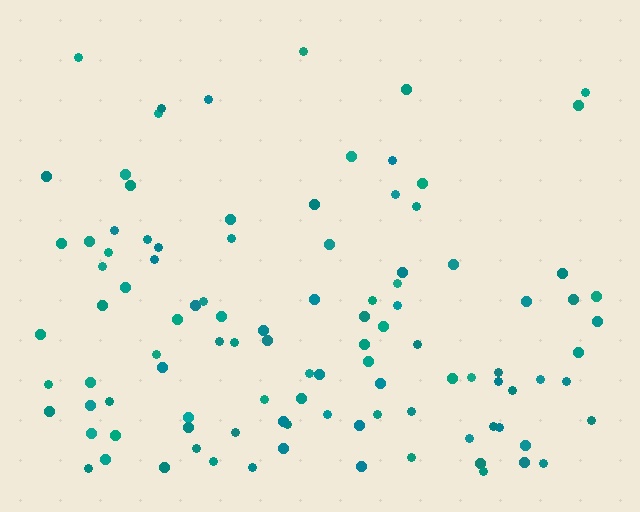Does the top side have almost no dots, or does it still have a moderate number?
Still a moderate number, just noticeably fewer than the bottom.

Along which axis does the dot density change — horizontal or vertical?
Vertical.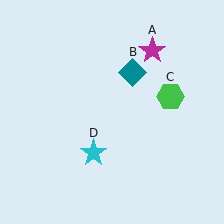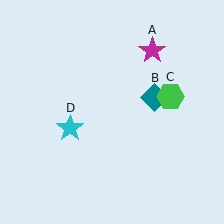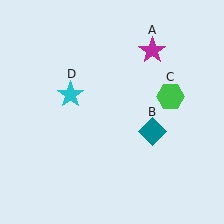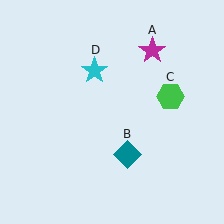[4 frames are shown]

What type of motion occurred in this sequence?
The teal diamond (object B), cyan star (object D) rotated clockwise around the center of the scene.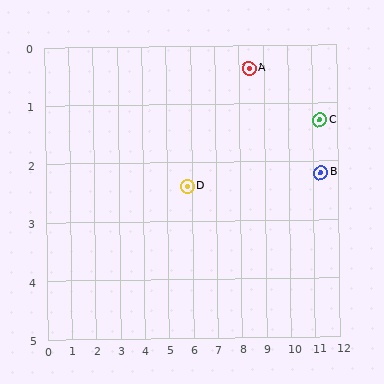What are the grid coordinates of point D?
Point D is at approximately (5.8, 2.4).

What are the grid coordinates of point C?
Point C is at approximately (11.3, 1.3).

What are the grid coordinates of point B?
Point B is at approximately (11.3, 2.2).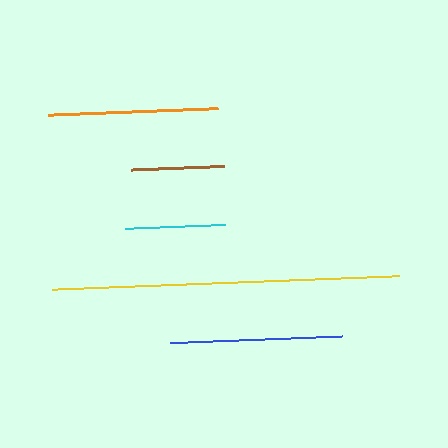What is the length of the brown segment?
The brown segment is approximately 93 pixels long.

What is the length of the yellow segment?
The yellow segment is approximately 348 pixels long.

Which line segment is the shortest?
The brown line is the shortest at approximately 93 pixels.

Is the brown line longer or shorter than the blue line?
The blue line is longer than the brown line.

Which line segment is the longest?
The yellow line is the longest at approximately 348 pixels.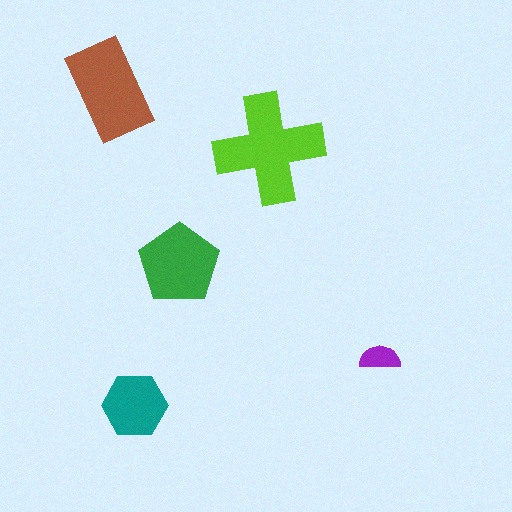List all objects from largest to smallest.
The lime cross, the brown rectangle, the green pentagon, the teal hexagon, the purple semicircle.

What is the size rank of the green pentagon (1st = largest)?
3rd.